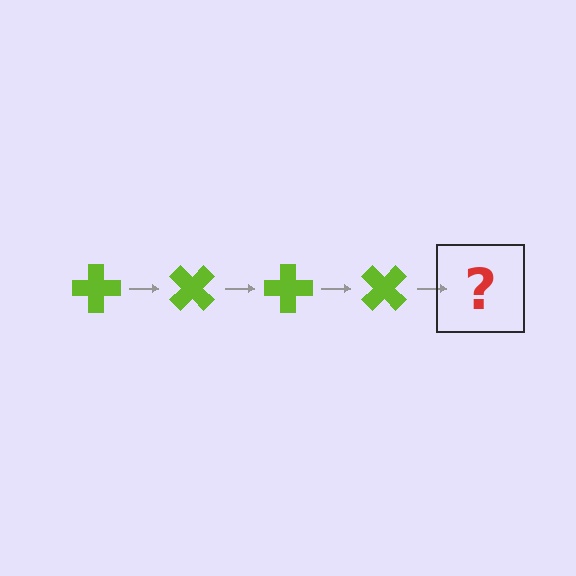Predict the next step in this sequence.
The next step is a lime cross rotated 180 degrees.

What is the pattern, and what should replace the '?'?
The pattern is that the cross rotates 45 degrees each step. The '?' should be a lime cross rotated 180 degrees.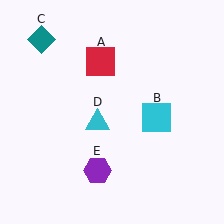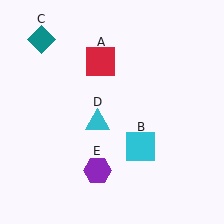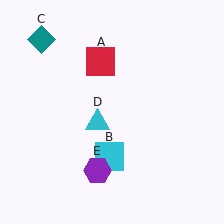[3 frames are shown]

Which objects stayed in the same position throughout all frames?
Red square (object A) and teal diamond (object C) and cyan triangle (object D) and purple hexagon (object E) remained stationary.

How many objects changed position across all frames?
1 object changed position: cyan square (object B).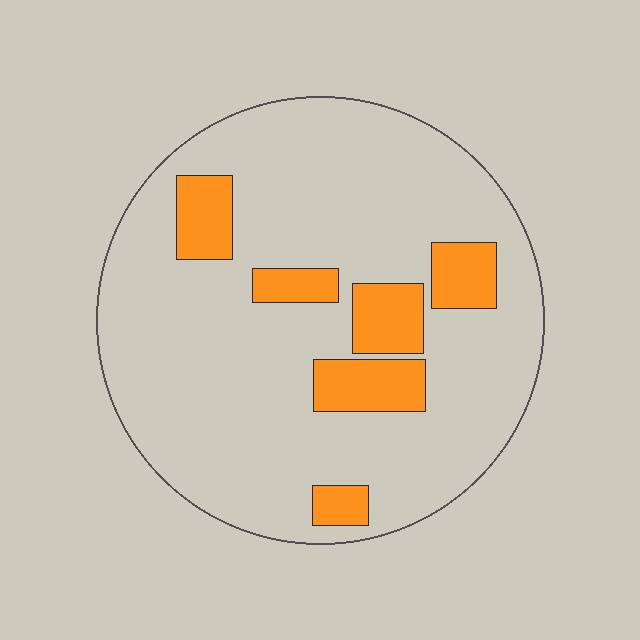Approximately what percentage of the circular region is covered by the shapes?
Approximately 15%.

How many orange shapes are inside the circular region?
6.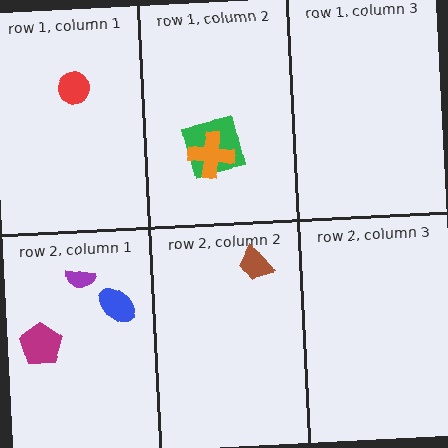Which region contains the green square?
The row 1, column 2 region.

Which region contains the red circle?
The row 1, column 1 region.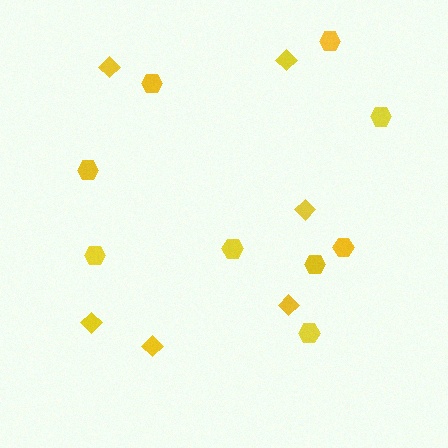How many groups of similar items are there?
There are 2 groups: one group of hexagons (9) and one group of diamonds (6).